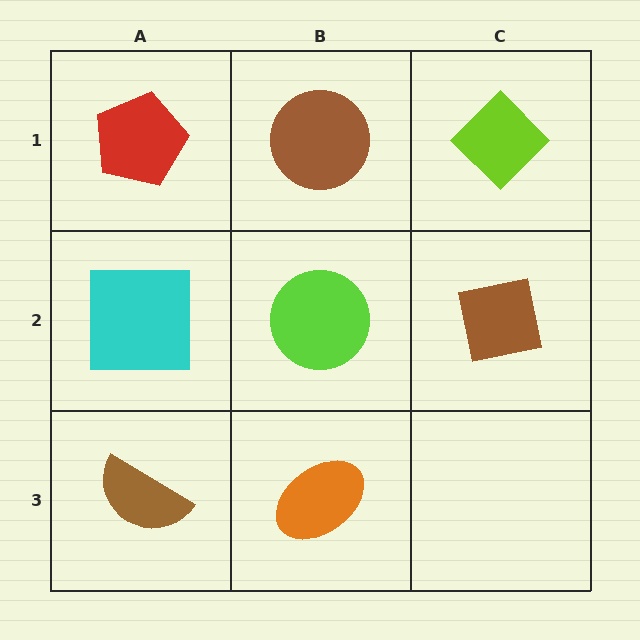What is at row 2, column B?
A lime circle.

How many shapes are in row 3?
2 shapes.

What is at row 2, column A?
A cyan square.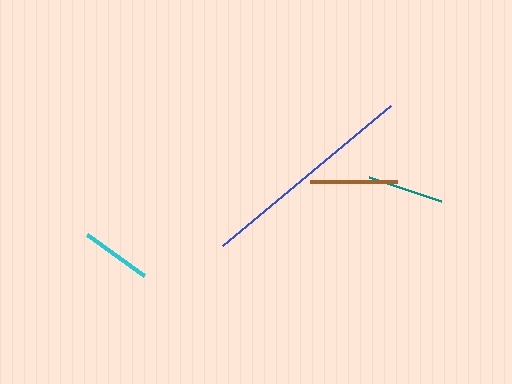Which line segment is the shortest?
The cyan line is the shortest at approximately 69 pixels.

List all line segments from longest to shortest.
From longest to shortest: blue, brown, teal, cyan.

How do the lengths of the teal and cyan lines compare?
The teal and cyan lines are approximately the same length.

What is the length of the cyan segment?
The cyan segment is approximately 69 pixels long.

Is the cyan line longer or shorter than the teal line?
The teal line is longer than the cyan line.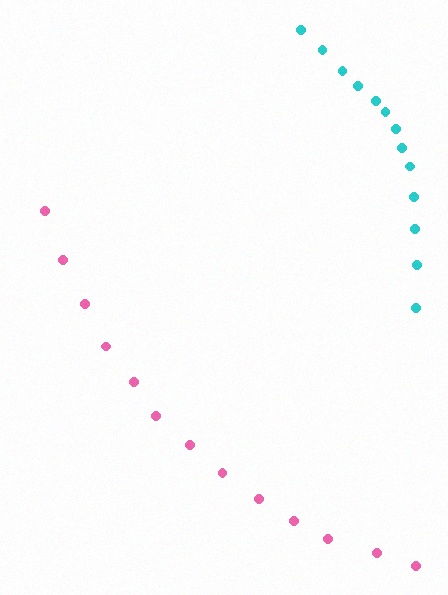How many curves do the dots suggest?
There are 2 distinct paths.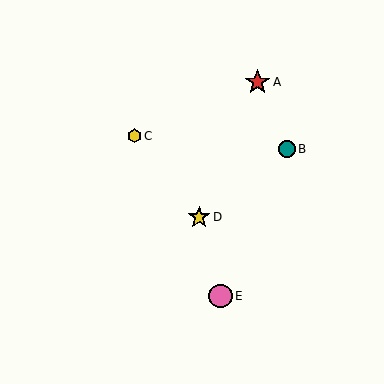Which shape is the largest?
The red star (labeled A) is the largest.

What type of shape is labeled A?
Shape A is a red star.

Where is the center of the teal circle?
The center of the teal circle is at (287, 149).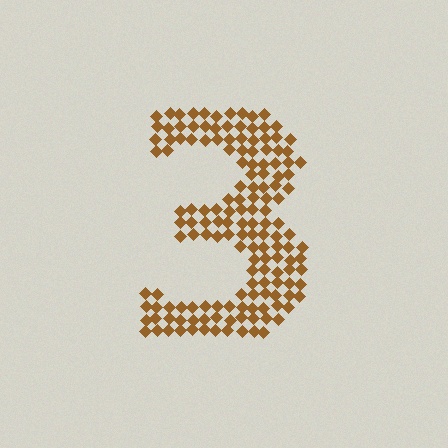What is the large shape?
The large shape is the digit 3.